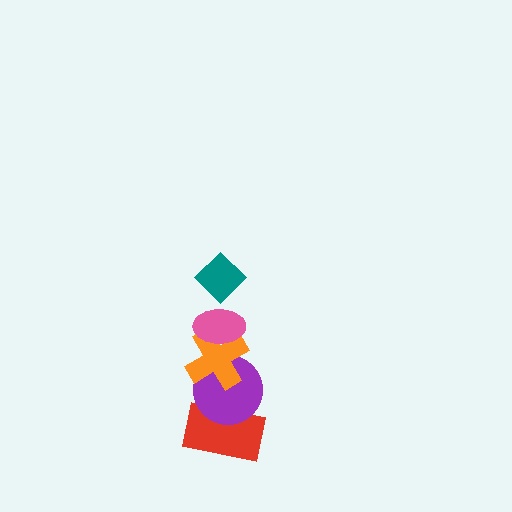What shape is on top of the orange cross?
The pink ellipse is on top of the orange cross.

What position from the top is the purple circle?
The purple circle is 4th from the top.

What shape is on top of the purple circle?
The orange cross is on top of the purple circle.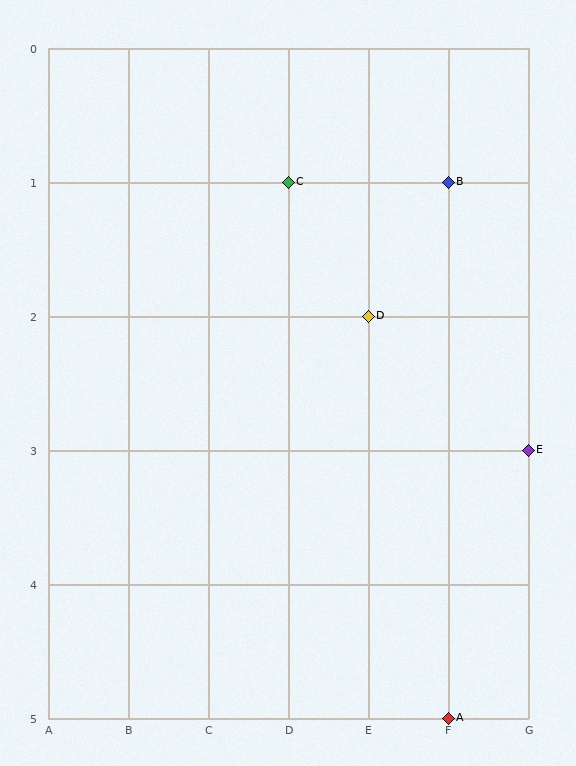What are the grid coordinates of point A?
Point A is at grid coordinates (F, 5).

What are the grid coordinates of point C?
Point C is at grid coordinates (D, 1).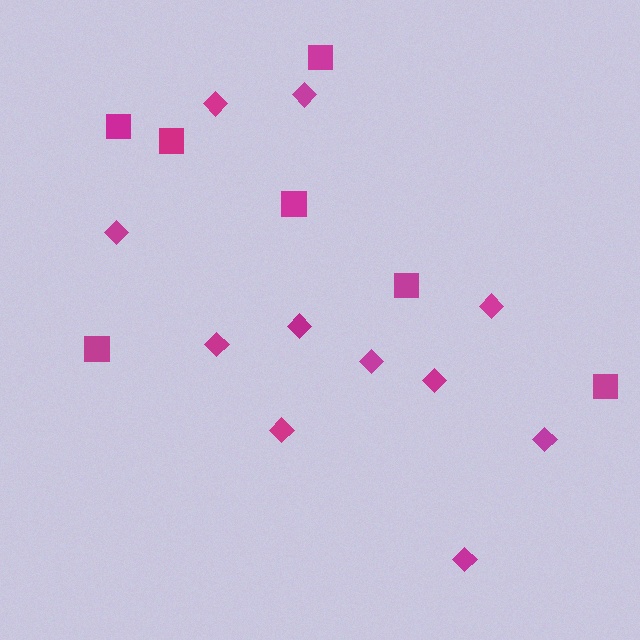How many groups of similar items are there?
There are 2 groups: one group of diamonds (11) and one group of squares (7).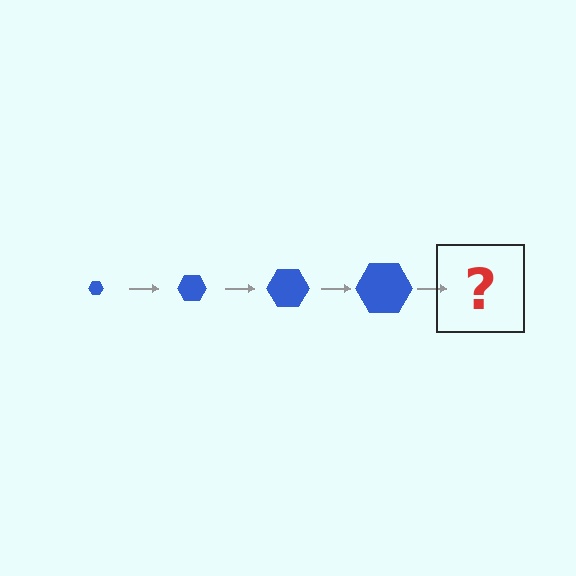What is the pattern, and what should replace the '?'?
The pattern is that the hexagon gets progressively larger each step. The '?' should be a blue hexagon, larger than the previous one.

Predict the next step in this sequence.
The next step is a blue hexagon, larger than the previous one.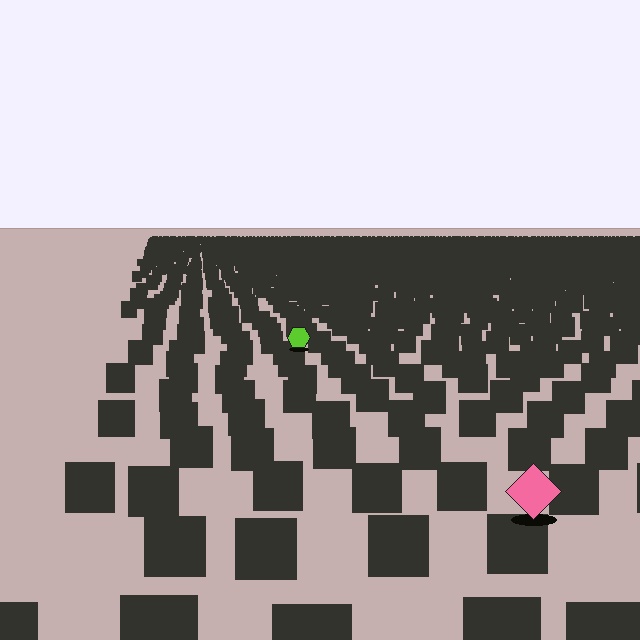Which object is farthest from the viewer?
The lime hexagon is farthest from the viewer. It appears smaller and the ground texture around it is denser.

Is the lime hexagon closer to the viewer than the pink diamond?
No. The pink diamond is closer — you can tell from the texture gradient: the ground texture is coarser near it.